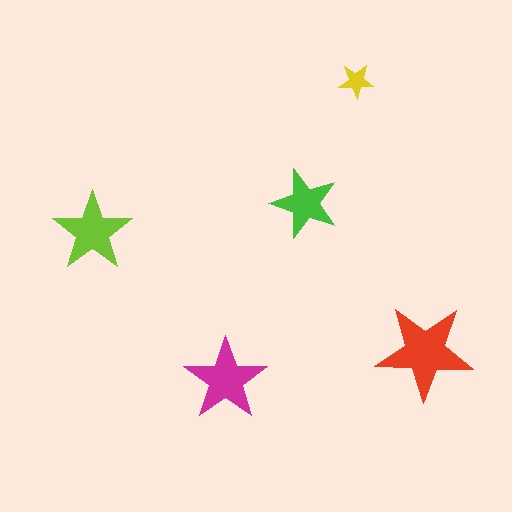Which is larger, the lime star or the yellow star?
The lime one.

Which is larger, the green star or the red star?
The red one.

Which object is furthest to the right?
The red star is rightmost.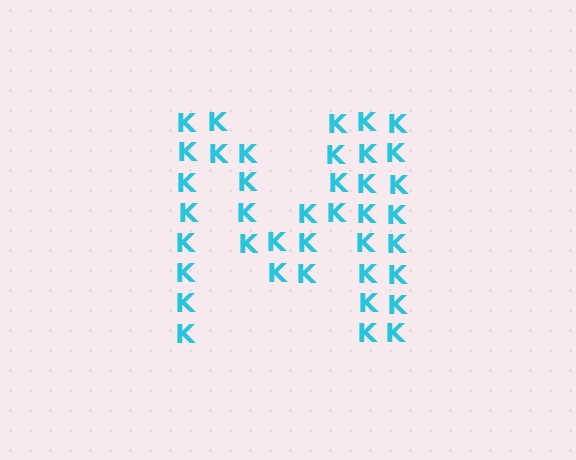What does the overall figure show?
The overall figure shows the letter M.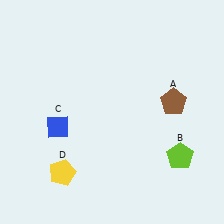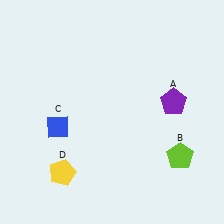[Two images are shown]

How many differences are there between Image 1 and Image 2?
There is 1 difference between the two images.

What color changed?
The pentagon (A) changed from brown in Image 1 to purple in Image 2.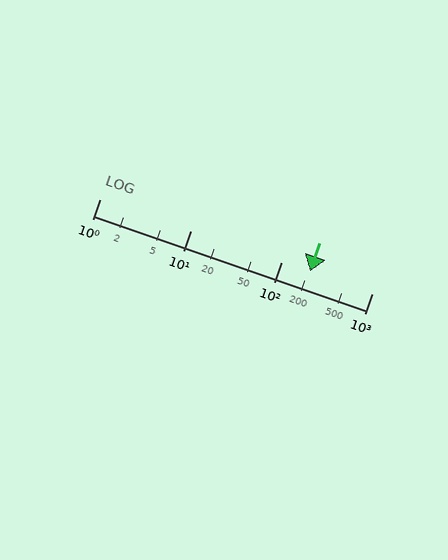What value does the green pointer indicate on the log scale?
The pointer indicates approximately 210.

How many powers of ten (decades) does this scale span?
The scale spans 3 decades, from 1 to 1000.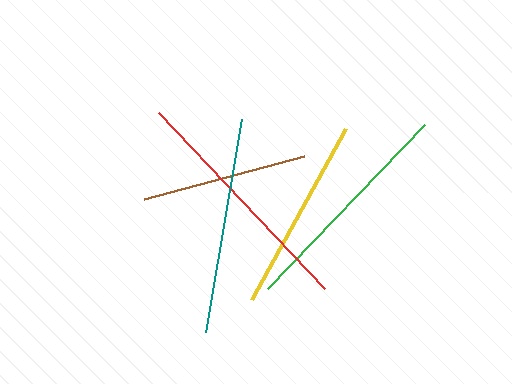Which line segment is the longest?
The red line is the longest at approximately 241 pixels.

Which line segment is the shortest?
The brown line is the shortest at approximately 165 pixels.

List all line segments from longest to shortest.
From longest to shortest: red, green, teal, yellow, brown.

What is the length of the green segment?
The green segment is approximately 227 pixels long.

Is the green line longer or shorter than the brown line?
The green line is longer than the brown line.